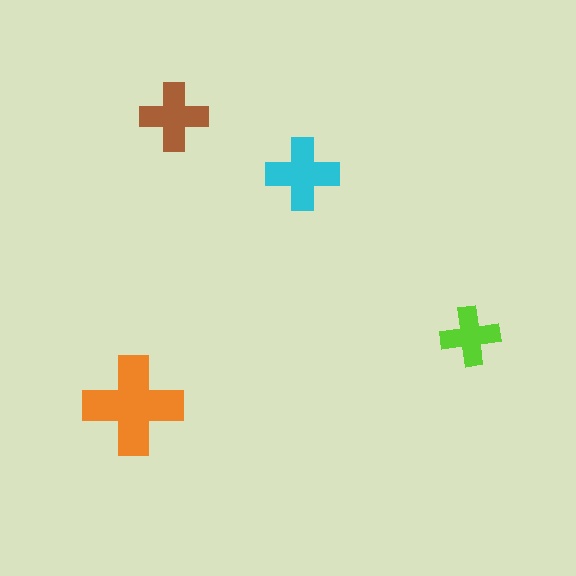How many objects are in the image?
There are 4 objects in the image.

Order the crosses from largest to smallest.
the orange one, the cyan one, the brown one, the lime one.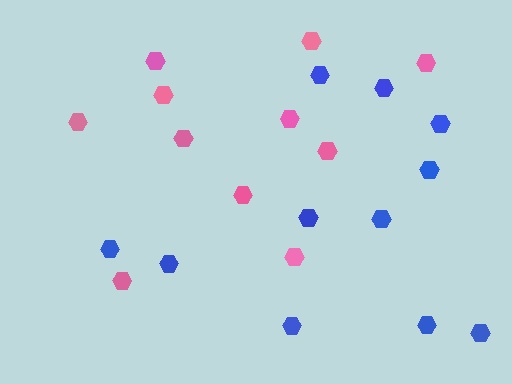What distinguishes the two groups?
There are 2 groups: one group of blue hexagons (11) and one group of pink hexagons (11).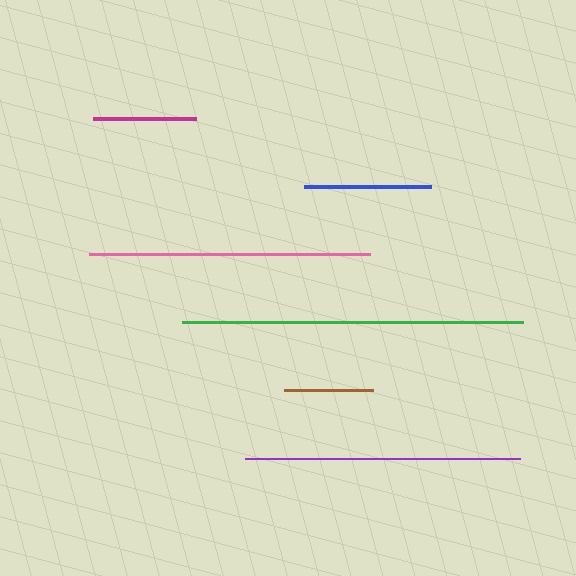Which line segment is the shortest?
The brown line is the shortest at approximately 89 pixels.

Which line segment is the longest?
The green line is the longest at approximately 341 pixels.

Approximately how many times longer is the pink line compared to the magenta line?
The pink line is approximately 2.7 times the length of the magenta line.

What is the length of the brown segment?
The brown segment is approximately 89 pixels long.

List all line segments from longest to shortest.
From longest to shortest: green, pink, purple, blue, magenta, brown.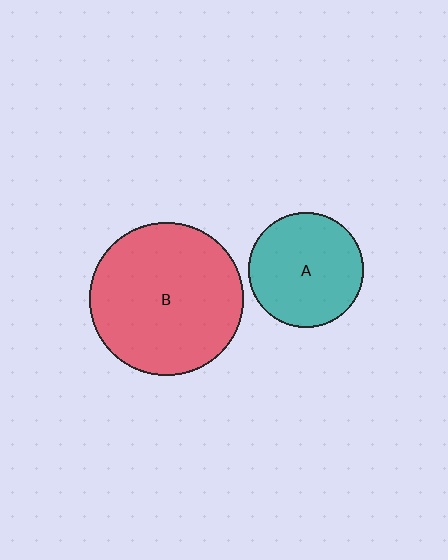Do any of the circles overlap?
No, none of the circles overlap.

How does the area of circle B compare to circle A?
Approximately 1.8 times.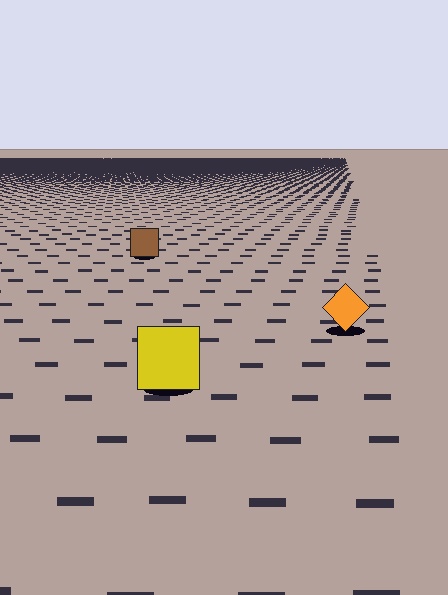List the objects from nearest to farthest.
From nearest to farthest: the yellow square, the orange diamond, the brown square.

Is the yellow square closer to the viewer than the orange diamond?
Yes. The yellow square is closer — you can tell from the texture gradient: the ground texture is coarser near it.